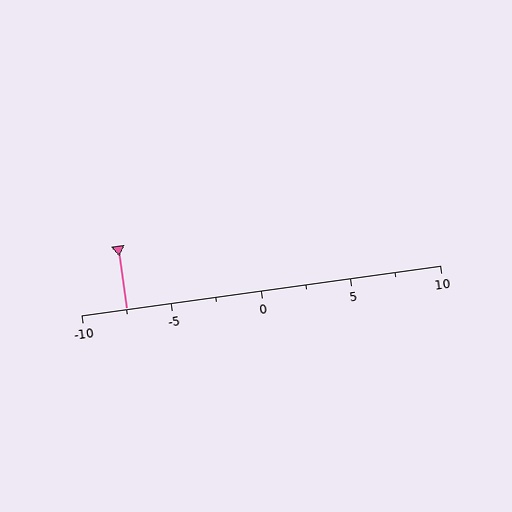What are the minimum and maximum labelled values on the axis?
The axis runs from -10 to 10.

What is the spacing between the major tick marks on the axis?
The major ticks are spaced 5 apart.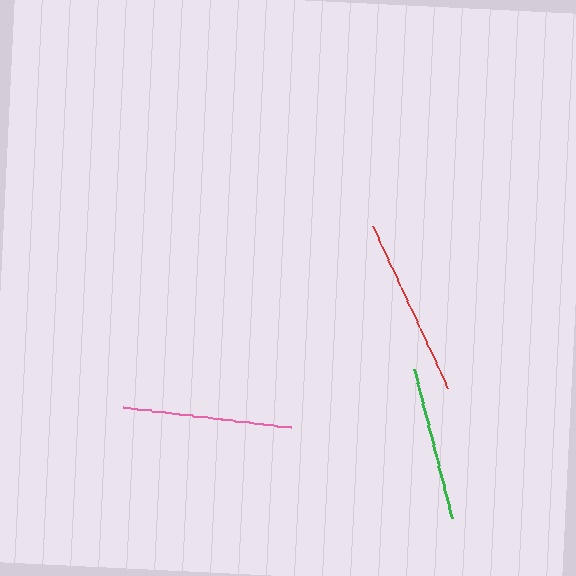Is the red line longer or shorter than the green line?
The red line is longer than the green line.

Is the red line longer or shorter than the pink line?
The red line is longer than the pink line.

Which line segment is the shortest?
The green line is the shortest at approximately 153 pixels.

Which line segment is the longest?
The red line is the longest at approximately 178 pixels.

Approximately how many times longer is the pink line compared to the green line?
The pink line is approximately 1.1 times the length of the green line.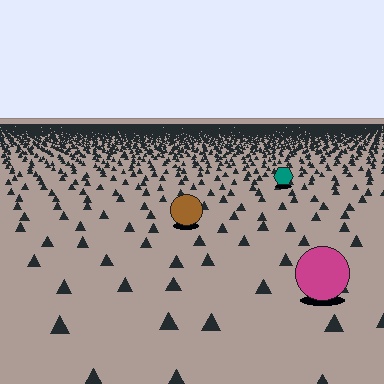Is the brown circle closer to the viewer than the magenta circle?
No. The magenta circle is closer — you can tell from the texture gradient: the ground texture is coarser near it.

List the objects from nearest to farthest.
From nearest to farthest: the magenta circle, the brown circle, the teal hexagon.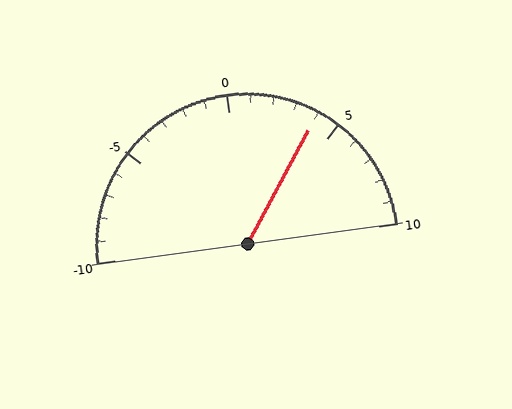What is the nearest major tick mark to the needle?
The nearest major tick mark is 5.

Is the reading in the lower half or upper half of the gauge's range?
The reading is in the upper half of the range (-10 to 10).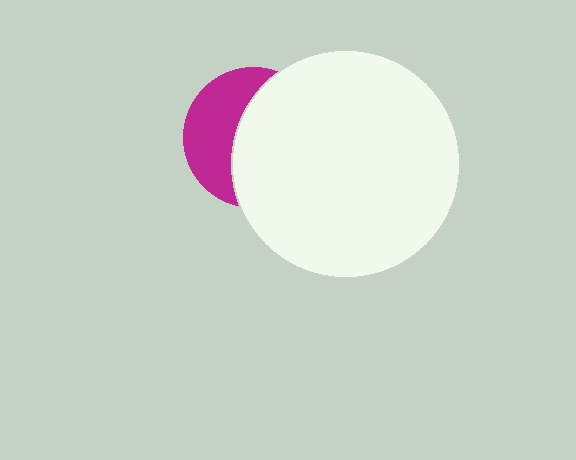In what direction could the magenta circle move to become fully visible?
The magenta circle could move left. That would shift it out from behind the white circle entirely.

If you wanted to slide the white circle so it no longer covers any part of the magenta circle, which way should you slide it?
Slide it right — that is the most direct way to separate the two shapes.